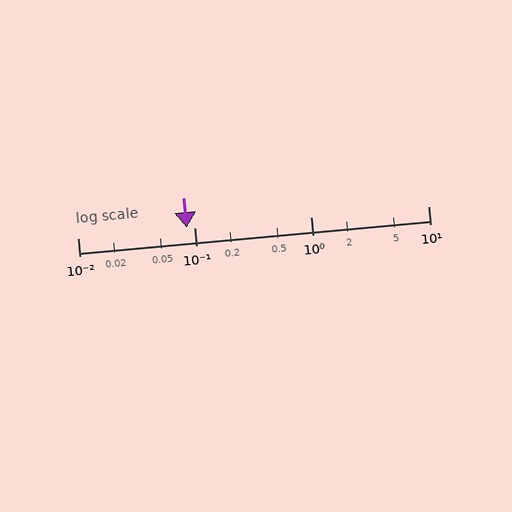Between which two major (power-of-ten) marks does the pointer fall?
The pointer is between 0.01 and 0.1.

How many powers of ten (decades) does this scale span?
The scale spans 3 decades, from 0.01 to 10.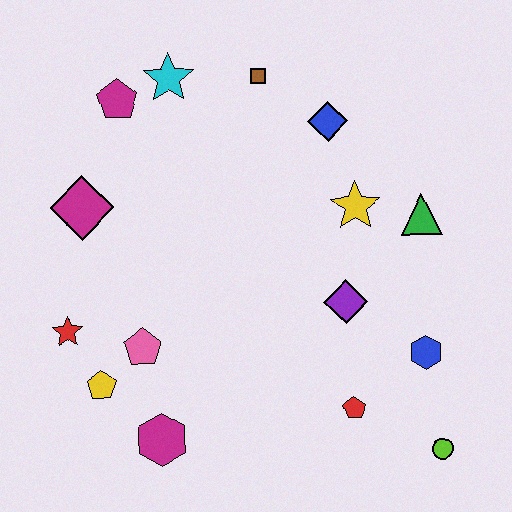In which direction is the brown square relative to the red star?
The brown square is above the red star.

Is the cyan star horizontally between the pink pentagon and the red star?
No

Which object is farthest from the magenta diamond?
The lime circle is farthest from the magenta diamond.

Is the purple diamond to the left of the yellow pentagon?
No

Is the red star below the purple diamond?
Yes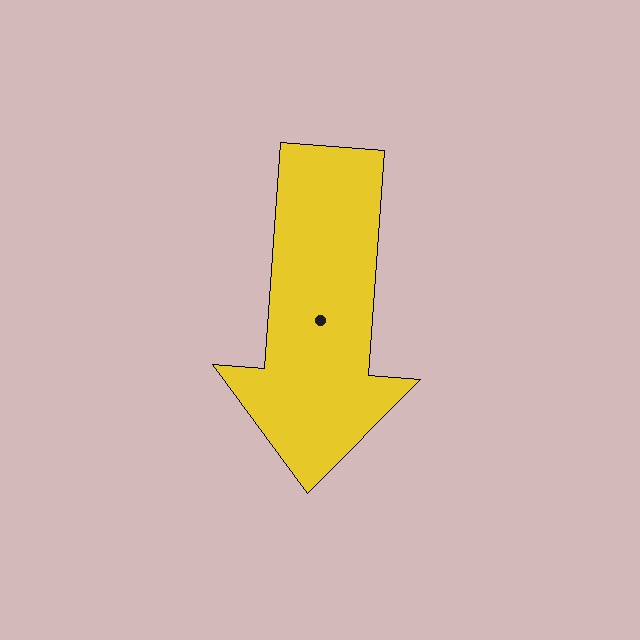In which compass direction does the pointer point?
South.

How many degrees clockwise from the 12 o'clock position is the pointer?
Approximately 184 degrees.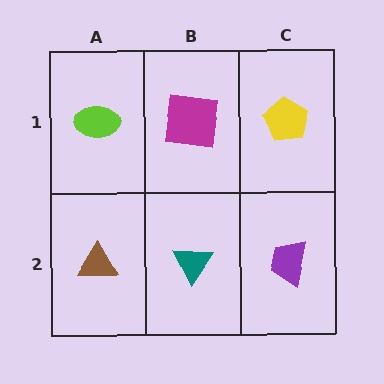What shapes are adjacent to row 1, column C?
A purple trapezoid (row 2, column C), a magenta square (row 1, column B).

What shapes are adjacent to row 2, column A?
A lime ellipse (row 1, column A), a teal triangle (row 2, column B).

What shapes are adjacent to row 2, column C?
A yellow pentagon (row 1, column C), a teal triangle (row 2, column B).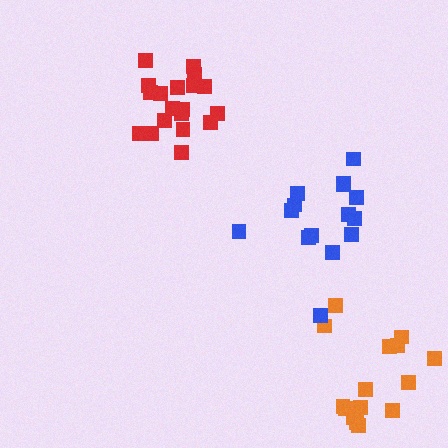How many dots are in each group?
Group 1: 15 dots, Group 2: 19 dots, Group 3: 16 dots (50 total).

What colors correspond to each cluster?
The clusters are colored: orange, red, blue.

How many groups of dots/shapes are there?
There are 3 groups.